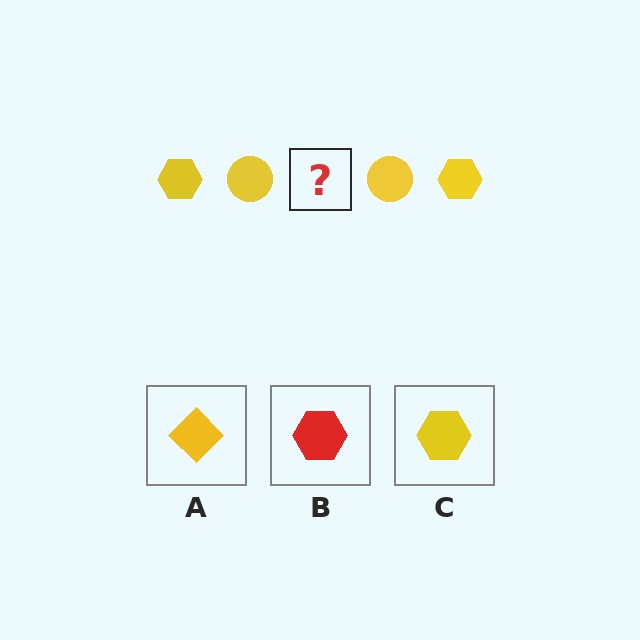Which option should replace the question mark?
Option C.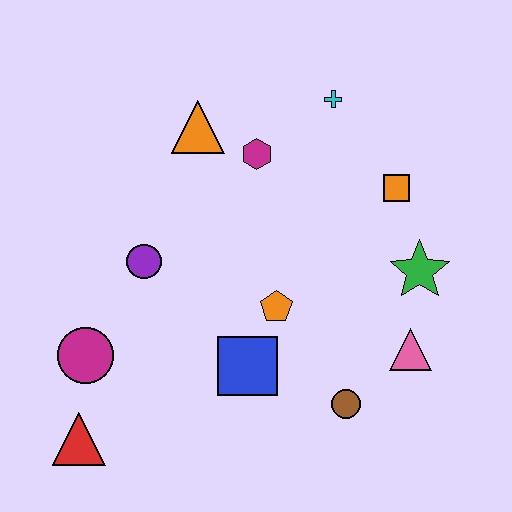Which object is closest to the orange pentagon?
The blue square is closest to the orange pentagon.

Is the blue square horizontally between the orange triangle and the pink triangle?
Yes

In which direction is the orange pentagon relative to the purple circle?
The orange pentagon is to the right of the purple circle.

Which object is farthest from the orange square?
The red triangle is farthest from the orange square.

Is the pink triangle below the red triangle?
No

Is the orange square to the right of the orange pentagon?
Yes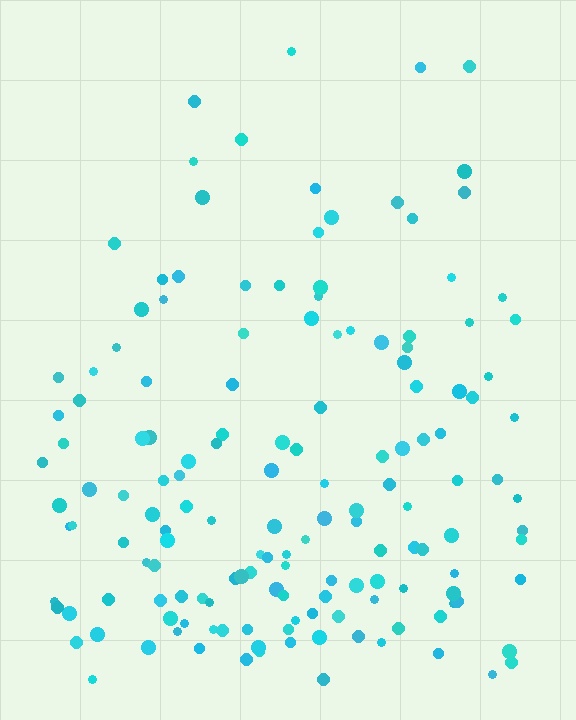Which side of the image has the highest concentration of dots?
The bottom.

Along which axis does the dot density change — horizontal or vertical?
Vertical.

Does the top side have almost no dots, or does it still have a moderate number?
Still a moderate number, just noticeably fewer than the bottom.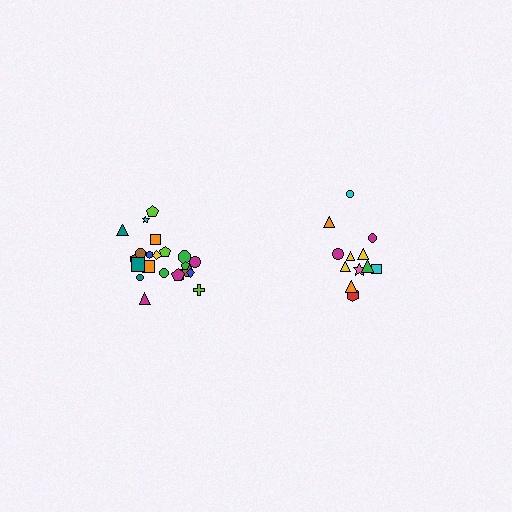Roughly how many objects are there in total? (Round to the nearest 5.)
Roughly 35 objects in total.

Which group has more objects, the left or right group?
The left group.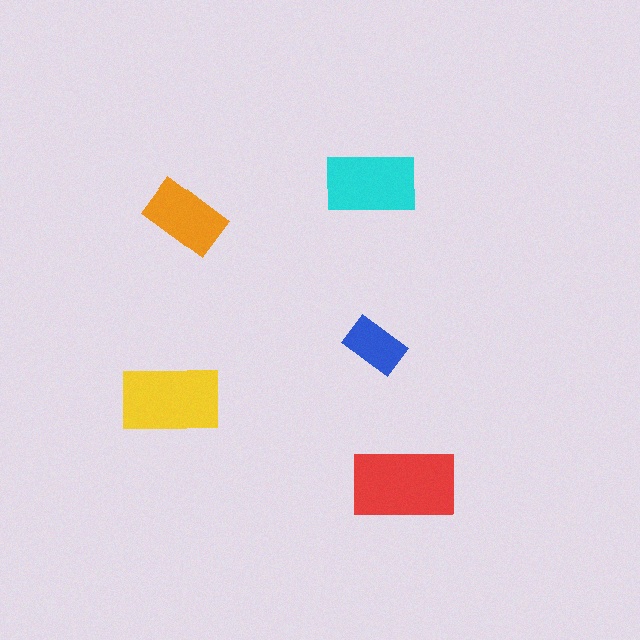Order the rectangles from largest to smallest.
the red one, the yellow one, the cyan one, the orange one, the blue one.